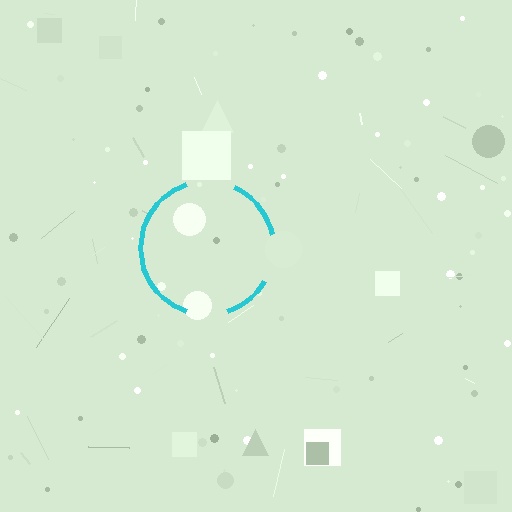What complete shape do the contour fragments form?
The contour fragments form a circle.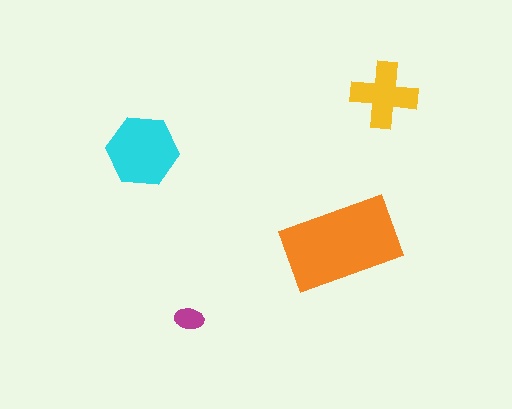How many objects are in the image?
There are 4 objects in the image.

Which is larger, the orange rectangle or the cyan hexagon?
The orange rectangle.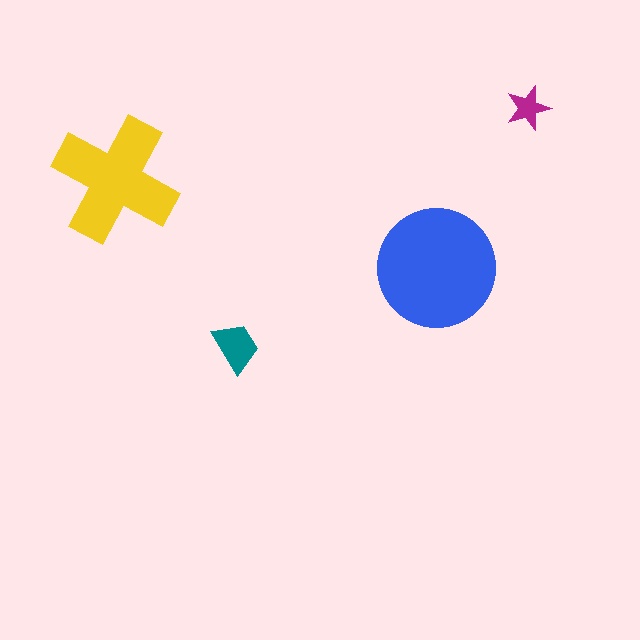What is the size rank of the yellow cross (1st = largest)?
2nd.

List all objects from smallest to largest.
The magenta star, the teal trapezoid, the yellow cross, the blue circle.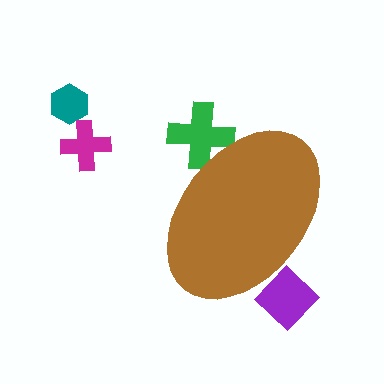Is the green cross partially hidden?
Yes, the green cross is partially hidden behind the brown ellipse.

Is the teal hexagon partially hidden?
No, the teal hexagon is fully visible.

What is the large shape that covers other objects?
A brown ellipse.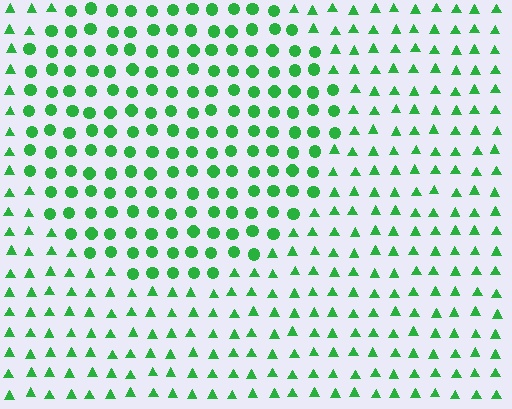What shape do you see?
I see a circle.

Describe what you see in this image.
The image is filled with small green elements arranged in a uniform grid. A circle-shaped region contains circles, while the surrounding area contains triangles. The boundary is defined purely by the change in element shape.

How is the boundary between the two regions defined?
The boundary is defined by a change in element shape: circles inside vs. triangles outside. All elements share the same color and spacing.